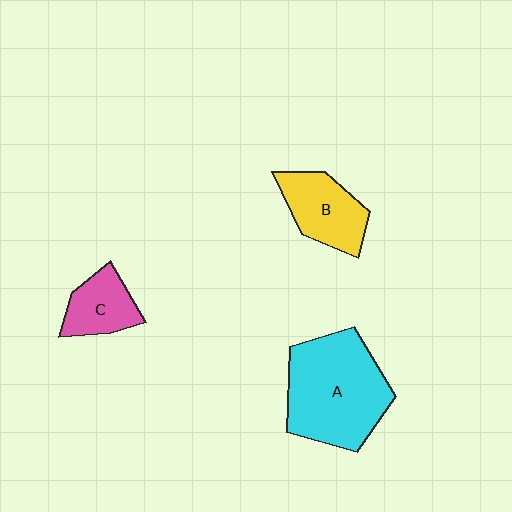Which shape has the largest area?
Shape A (cyan).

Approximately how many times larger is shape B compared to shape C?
Approximately 1.3 times.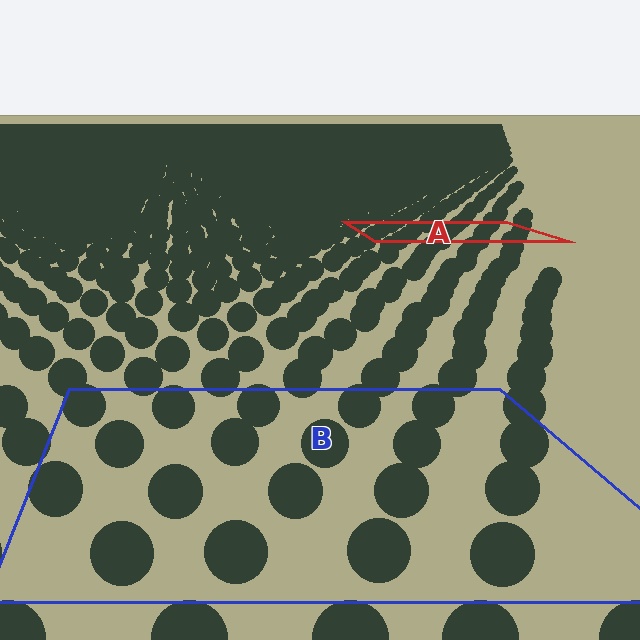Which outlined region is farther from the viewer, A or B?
Region A is farther from the viewer — the texture elements inside it appear smaller and more densely packed.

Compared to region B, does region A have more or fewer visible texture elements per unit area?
Region A has more texture elements per unit area — they are packed more densely because it is farther away.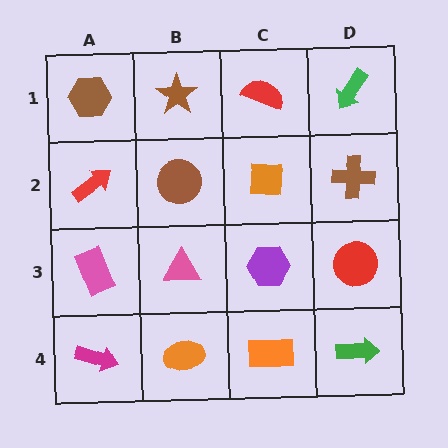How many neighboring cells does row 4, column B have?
3.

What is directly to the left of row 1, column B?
A brown hexagon.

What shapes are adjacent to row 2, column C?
A red semicircle (row 1, column C), a purple hexagon (row 3, column C), a brown circle (row 2, column B), a brown cross (row 2, column D).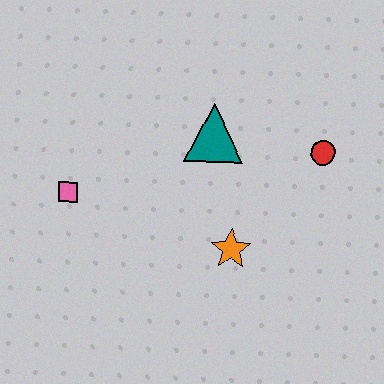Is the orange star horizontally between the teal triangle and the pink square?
No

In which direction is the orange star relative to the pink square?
The orange star is to the right of the pink square.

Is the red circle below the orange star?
No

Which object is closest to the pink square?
The teal triangle is closest to the pink square.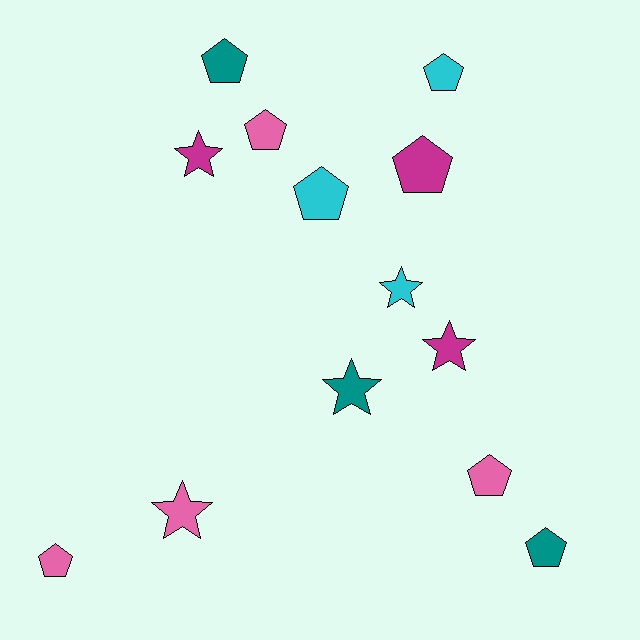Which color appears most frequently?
Pink, with 4 objects.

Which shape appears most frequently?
Pentagon, with 8 objects.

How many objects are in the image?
There are 13 objects.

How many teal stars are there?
There is 1 teal star.